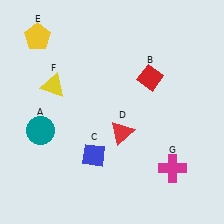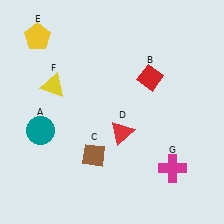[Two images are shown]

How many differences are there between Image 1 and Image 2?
There is 1 difference between the two images.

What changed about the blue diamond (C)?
In Image 1, C is blue. In Image 2, it changed to brown.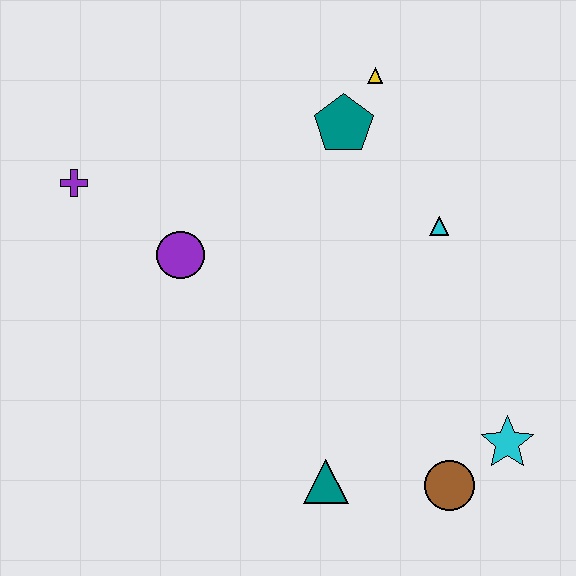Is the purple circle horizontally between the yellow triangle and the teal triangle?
No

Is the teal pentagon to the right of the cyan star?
No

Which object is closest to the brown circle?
The cyan star is closest to the brown circle.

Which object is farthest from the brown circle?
The purple cross is farthest from the brown circle.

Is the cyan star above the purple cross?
No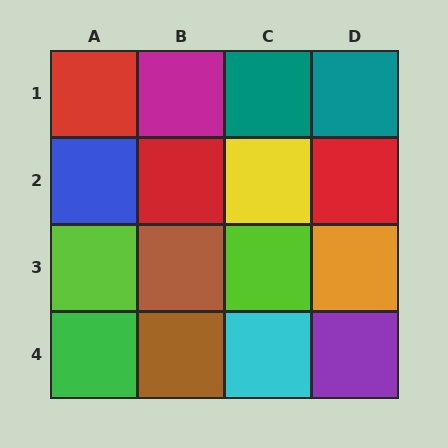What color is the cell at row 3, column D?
Orange.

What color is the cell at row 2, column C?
Yellow.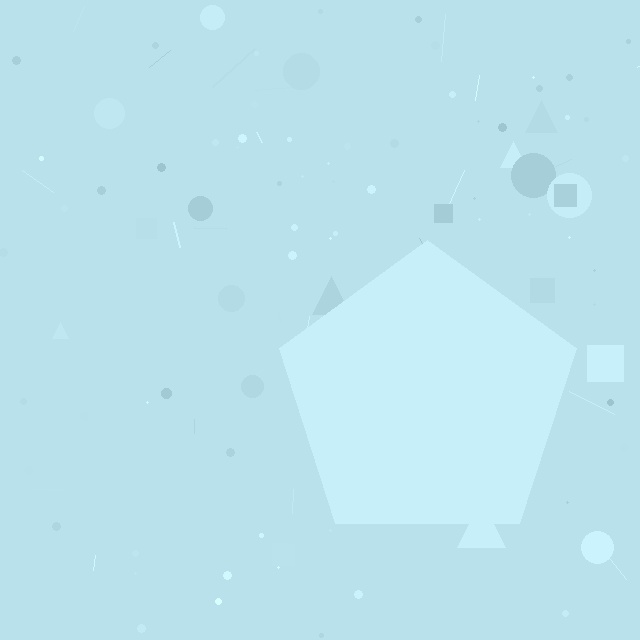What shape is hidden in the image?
A pentagon is hidden in the image.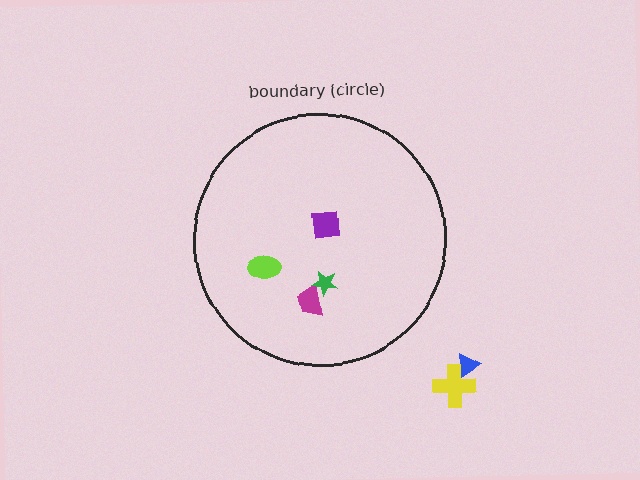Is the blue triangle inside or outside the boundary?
Outside.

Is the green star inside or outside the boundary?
Inside.